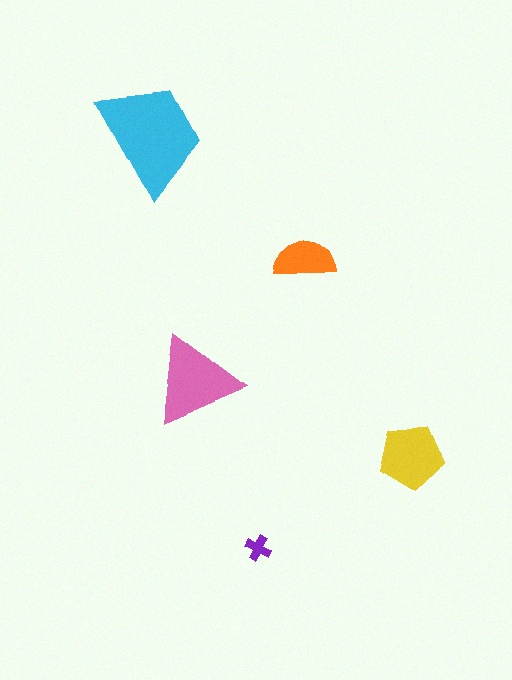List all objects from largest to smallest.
The cyan trapezoid, the pink triangle, the yellow pentagon, the orange semicircle, the purple cross.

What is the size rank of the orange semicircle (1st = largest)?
4th.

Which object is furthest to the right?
The yellow pentagon is rightmost.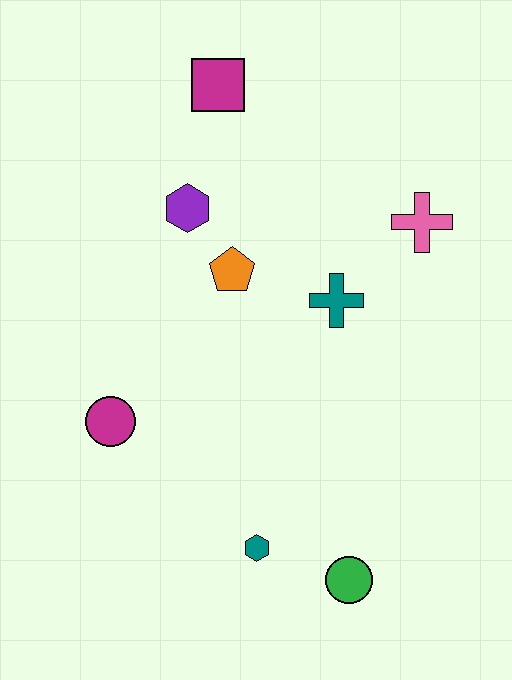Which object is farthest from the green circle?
The magenta square is farthest from the green circle.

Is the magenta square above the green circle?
Yes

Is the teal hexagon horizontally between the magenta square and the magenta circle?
No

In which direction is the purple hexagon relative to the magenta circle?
The purple hexagon is above the magenta circle.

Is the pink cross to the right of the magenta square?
Yes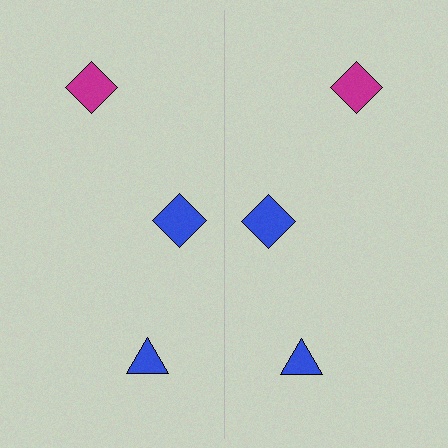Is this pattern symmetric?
Yes, this pattern has bilateral (reflection) symmetry.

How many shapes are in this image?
There are 6 shapes in this image.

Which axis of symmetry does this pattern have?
The pattern has a vertical axis of symmetry running through the center of the image.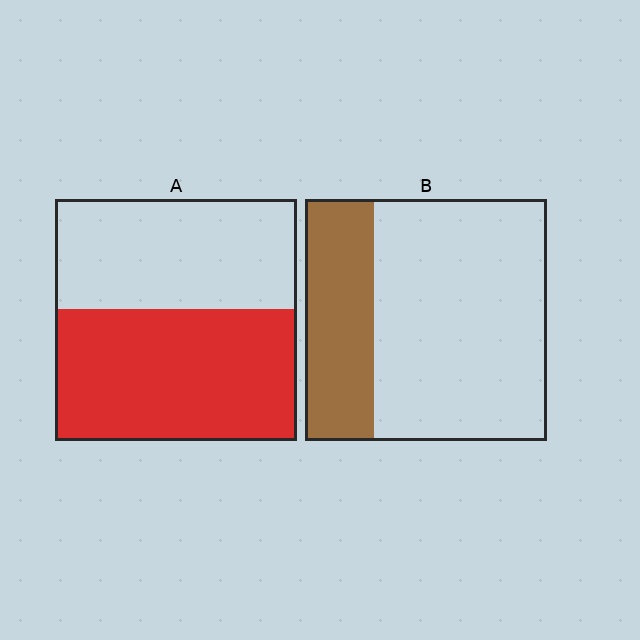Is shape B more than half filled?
No.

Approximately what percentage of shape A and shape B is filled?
A is approximately 55% and B is approximately 30%.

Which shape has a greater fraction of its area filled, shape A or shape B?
Shape A.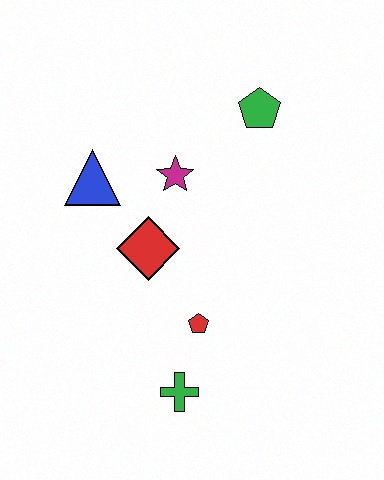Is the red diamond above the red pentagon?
Yes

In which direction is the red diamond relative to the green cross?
The red diamond is above the green cross.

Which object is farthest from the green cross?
The green pentagon is farthest from the green cross.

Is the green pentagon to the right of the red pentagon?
Yes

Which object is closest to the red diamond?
The magenta star is closest to the red diamond.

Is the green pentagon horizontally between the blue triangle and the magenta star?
No